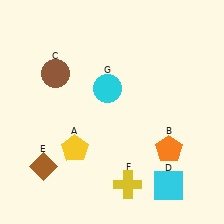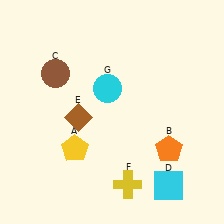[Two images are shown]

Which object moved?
The brown diamond (E) moved up.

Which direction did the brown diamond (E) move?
The brown diamond (E) moved up.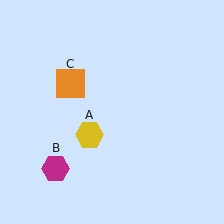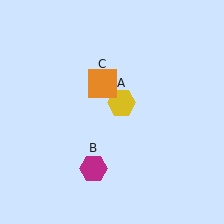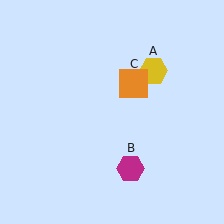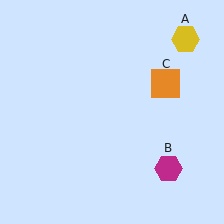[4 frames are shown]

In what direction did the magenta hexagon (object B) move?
The magenta hexagon (object B) moved right.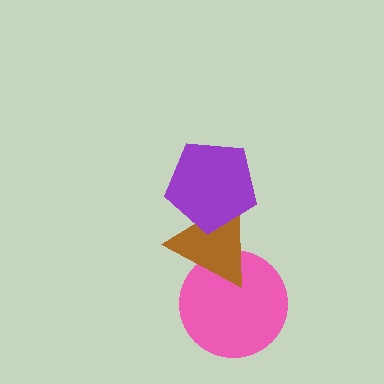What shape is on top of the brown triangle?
The purple pentagon is on top of the brown triangle.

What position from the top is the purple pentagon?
The purple pentagon is 1st from the top.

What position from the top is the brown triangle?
The brown triangle is 2nd from the top.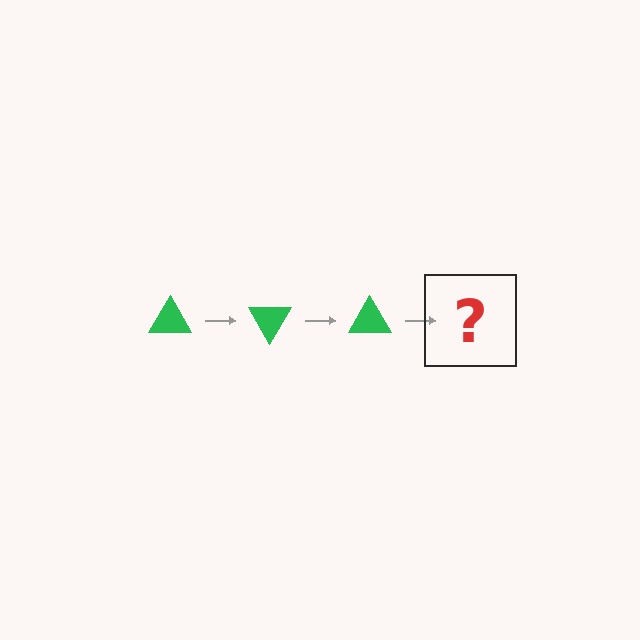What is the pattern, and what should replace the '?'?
The pattern is that the triangle rotates 60 degrees each step. The '?' should be a green triangle rotated 180 degrees.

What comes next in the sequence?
The next element should be a green triangle rotated 180 degrees.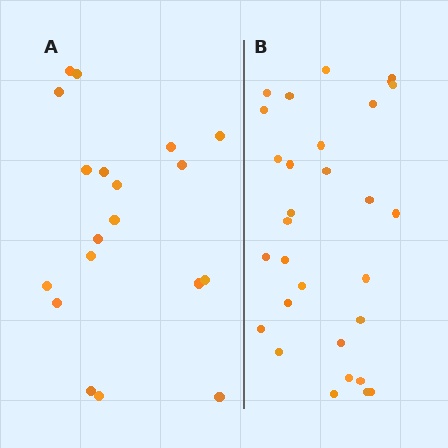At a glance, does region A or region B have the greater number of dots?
Region B (the right region) has more dots.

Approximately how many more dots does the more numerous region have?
Region B has roughly 12 or so more dots than region A.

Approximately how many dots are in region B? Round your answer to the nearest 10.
About 30 dots.